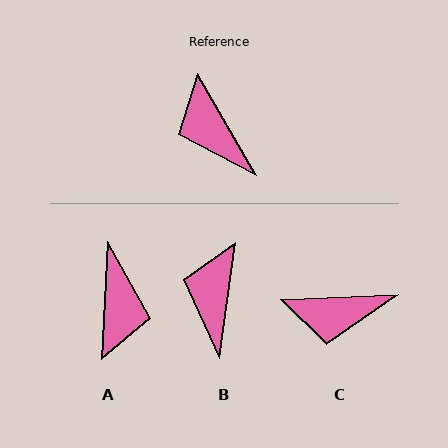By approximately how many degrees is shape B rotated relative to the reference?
Approximately 38 degrees clockwise.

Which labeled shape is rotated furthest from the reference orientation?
A, about 147 degrees away.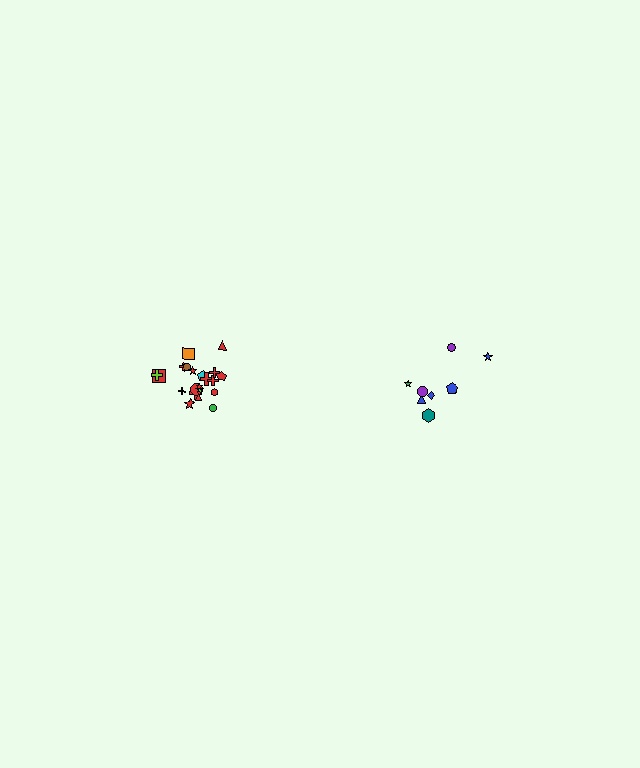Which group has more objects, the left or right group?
The left group.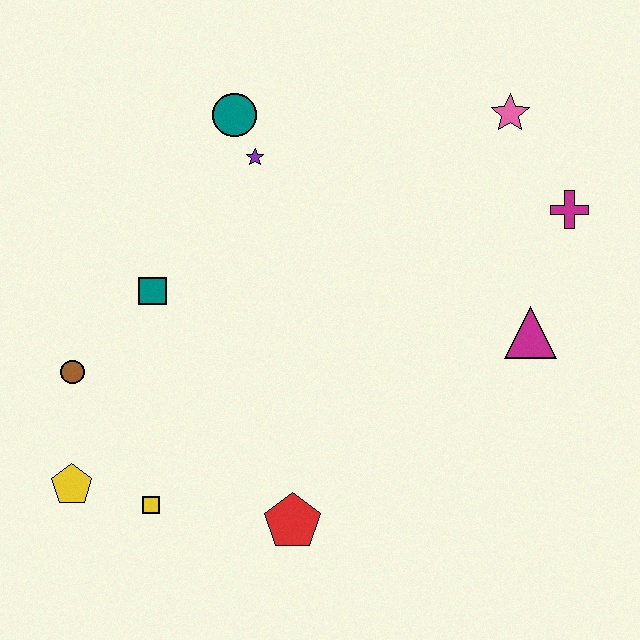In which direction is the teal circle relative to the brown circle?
The teal circle is above the brown circle.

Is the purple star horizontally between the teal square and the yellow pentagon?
No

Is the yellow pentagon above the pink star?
No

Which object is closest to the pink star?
The magenta cross is closest to the pink star.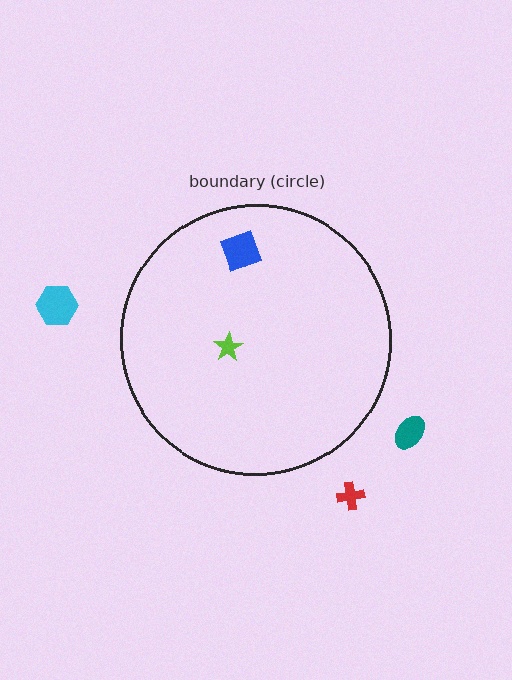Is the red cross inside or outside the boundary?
Outside.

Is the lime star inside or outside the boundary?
Inside.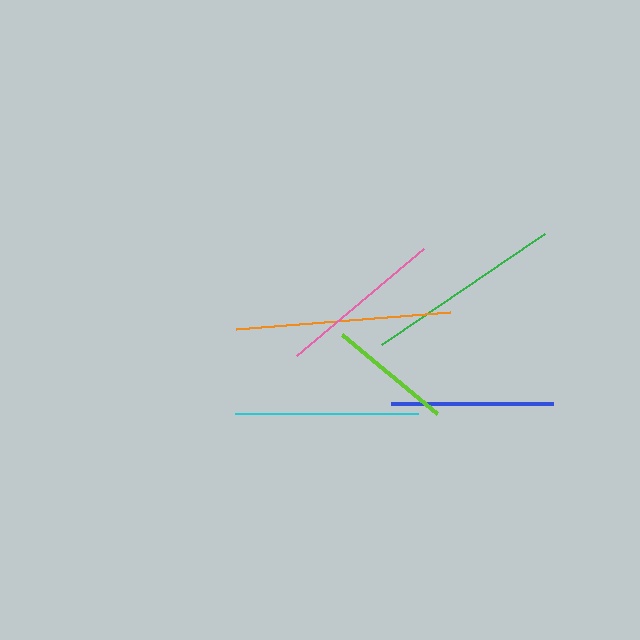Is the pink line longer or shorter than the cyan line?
The cyan line is longer than the pink line.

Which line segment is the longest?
The orange line is the longest at approximately 214 pixels.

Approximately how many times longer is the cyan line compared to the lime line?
The cyan line is approximately 1.5 times the length of the lime line.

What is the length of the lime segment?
The lime segment is approximately 124 pixels long.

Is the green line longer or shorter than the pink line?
The green line is longer than the pink line.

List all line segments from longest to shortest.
From longest to shortest: orange, green, cyan, pink, blue, lime.